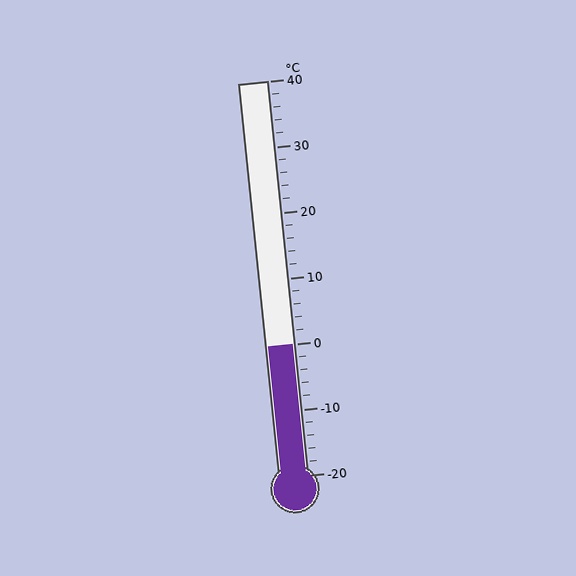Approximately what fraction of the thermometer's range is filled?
The thermometer is filled to approximately 35% of its range.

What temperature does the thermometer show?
The thermometer shows approximately 0°C.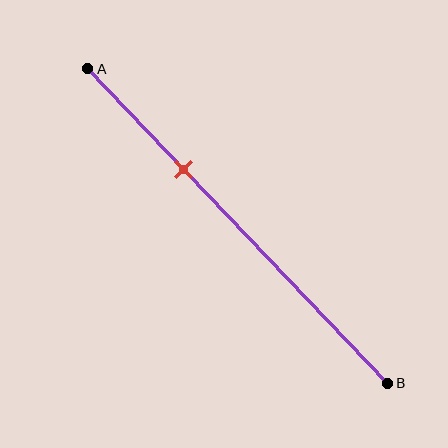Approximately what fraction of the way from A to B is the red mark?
The red mark is approximately 30% of the way from A to B.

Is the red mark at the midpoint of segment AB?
No, the mark is at about 30% from A, not at the 50% midpoint.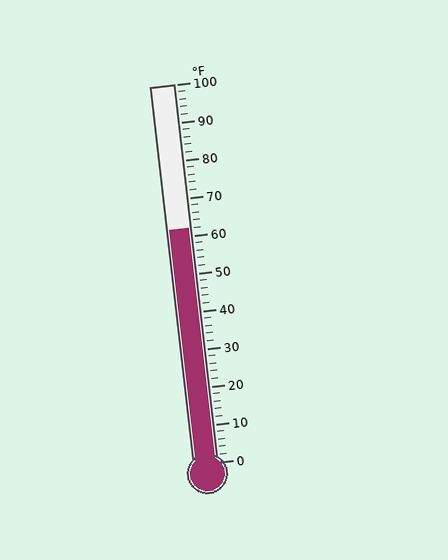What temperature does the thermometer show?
The thermometer shows approximately 62°F.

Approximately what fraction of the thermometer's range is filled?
The thermometer is filled to approximately 60% of its range.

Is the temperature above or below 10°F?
The temperature is above 10°F.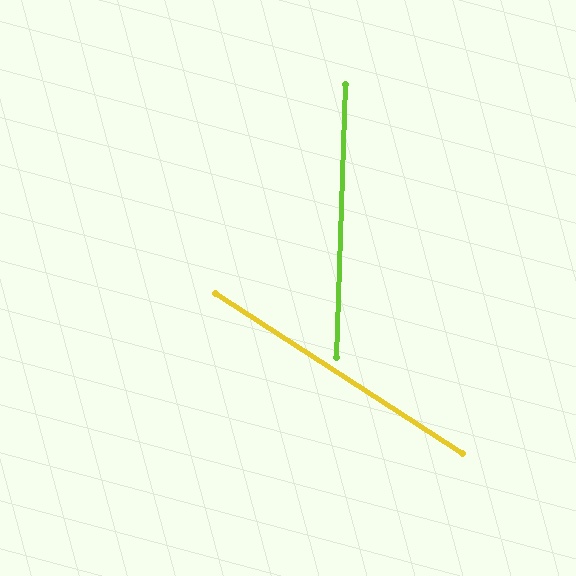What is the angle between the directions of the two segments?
Approximately 59 degrees.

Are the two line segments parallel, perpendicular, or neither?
Neither parallel nor perpendicular — they differ by about 59°.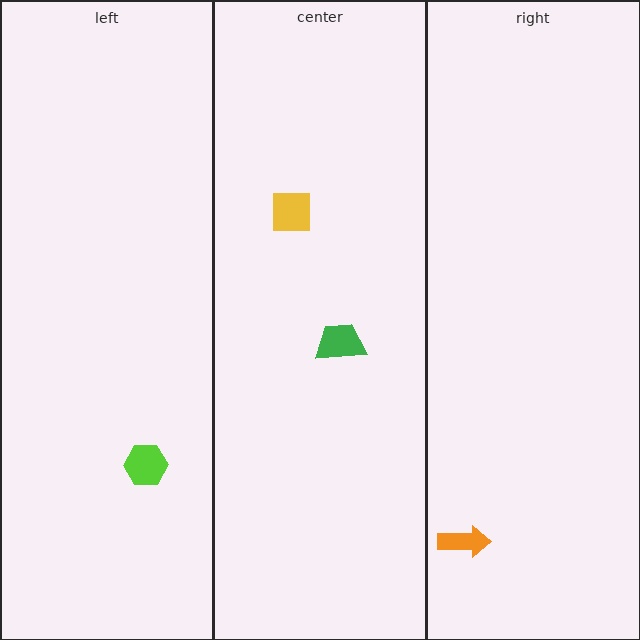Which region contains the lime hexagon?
The left region.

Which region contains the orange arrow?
The right region.